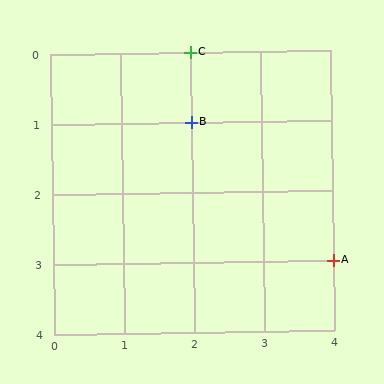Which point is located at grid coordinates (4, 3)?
Point A is at (4, 3).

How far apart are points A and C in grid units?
Points A and C are 2 columns and 3 rows apart (about 3.6 grid units diagonally).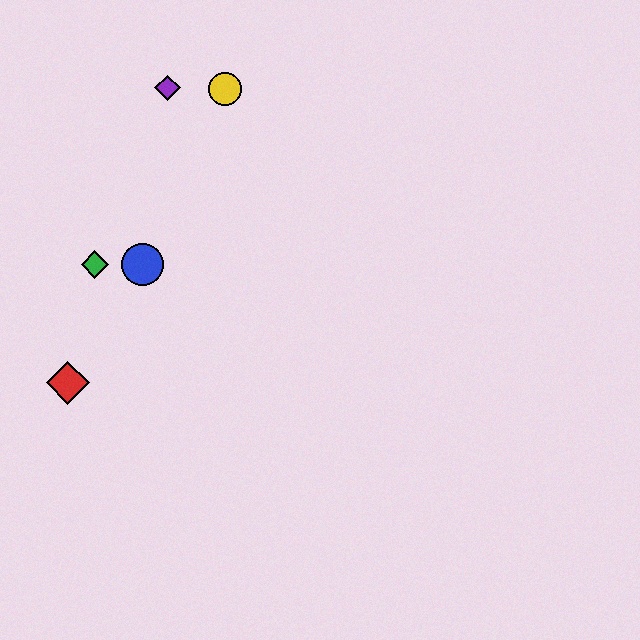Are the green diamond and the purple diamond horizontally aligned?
No, the green diamond is at y≈264 and the purple diamond is at y≈88.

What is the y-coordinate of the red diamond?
The red diamond is at y≈383.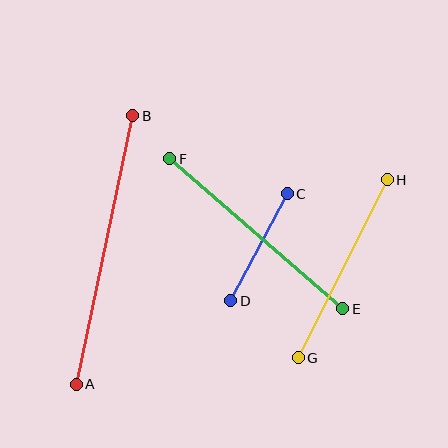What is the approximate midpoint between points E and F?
The midpoint is at approximately (256, 234) pixels.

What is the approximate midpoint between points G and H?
The midpoint is at approximately (343, 269) pixels.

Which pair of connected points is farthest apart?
Points A and B are farthest apart.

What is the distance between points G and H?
The distance is approximately 199 pixels.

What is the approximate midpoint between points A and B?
The midpoint is at approximately (105, 250) pixels.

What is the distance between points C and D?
The distance is approximately 121 pixels.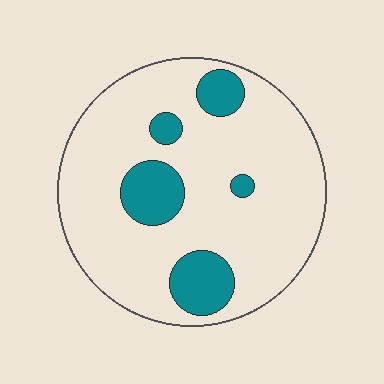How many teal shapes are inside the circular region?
5.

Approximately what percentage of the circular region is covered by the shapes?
Approximately 15%.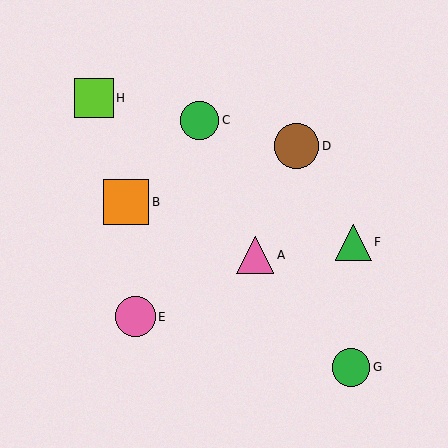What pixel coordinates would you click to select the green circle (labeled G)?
Click at (351, 367) to select the green circle G.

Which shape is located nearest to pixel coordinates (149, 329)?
The pink circle (labeled E) at (135, 317) is nearest to that location.